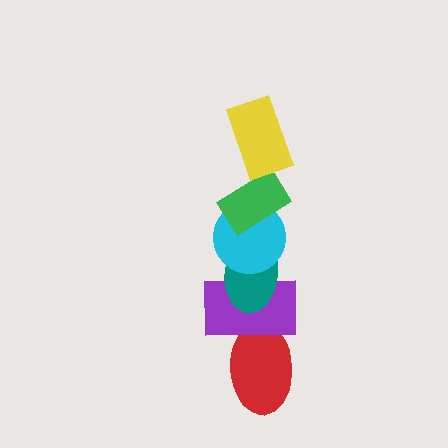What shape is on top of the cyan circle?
The green rectangle is on top of the cyan circle.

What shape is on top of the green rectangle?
The yellow rectangle is on top of the green rectangle.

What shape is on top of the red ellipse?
The purple rectangle is on top of the red ellipse.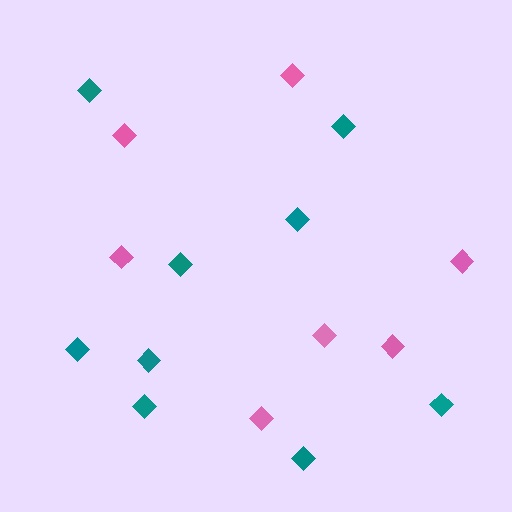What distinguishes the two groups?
There are 2 groups: one group of pink diamonds (7) and one group of teal diamonds (9).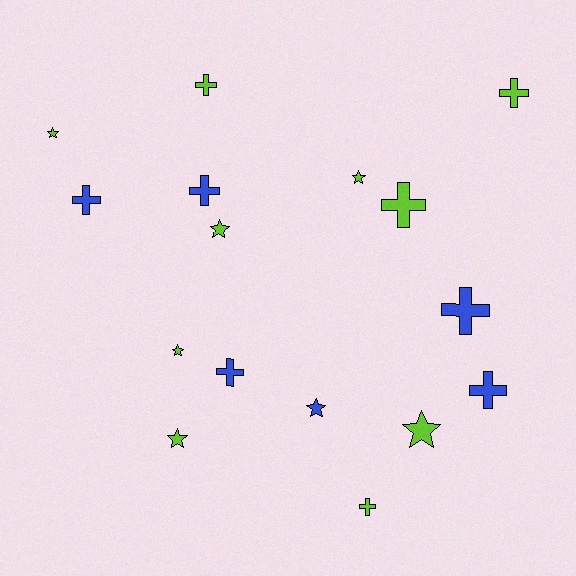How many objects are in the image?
There are 16 objects.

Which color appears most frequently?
Lime, with 10 objects.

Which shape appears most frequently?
Cross, with 9 objects.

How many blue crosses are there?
There are 5 blue crosses.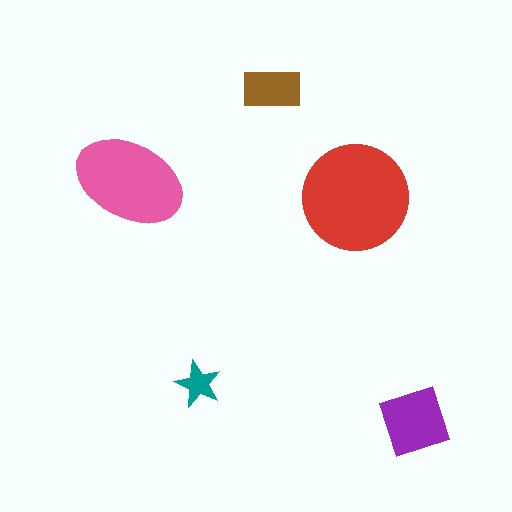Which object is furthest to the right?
The purple diamond is rightmost.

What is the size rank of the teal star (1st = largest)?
5th.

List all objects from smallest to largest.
The teal star, the brown rectangle, the purple diamond, the pink ellipse, the red circle.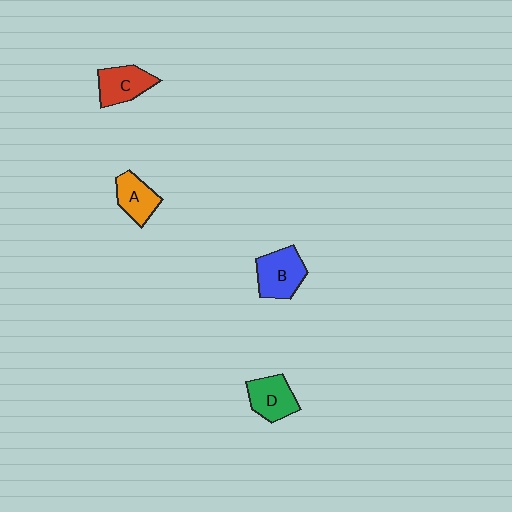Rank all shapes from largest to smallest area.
From largest to smallest: B (blue), C (red), D (green), A (orange).